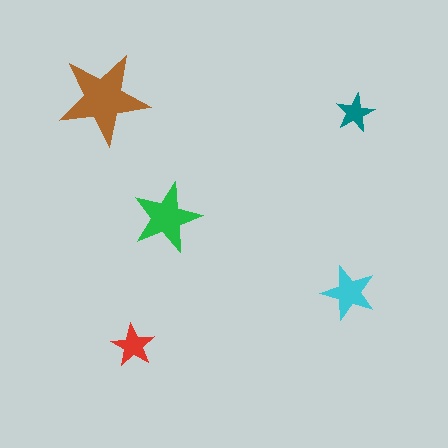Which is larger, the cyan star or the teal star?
The cyan one.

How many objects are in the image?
There are 5 objects in the image.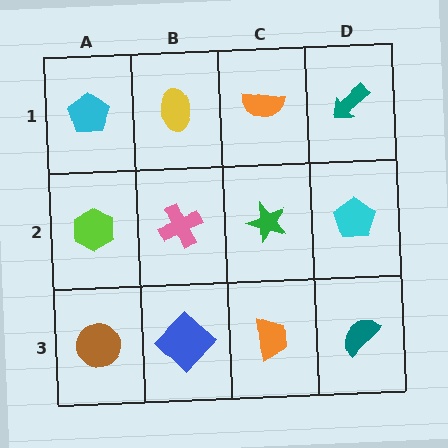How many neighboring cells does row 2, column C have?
4.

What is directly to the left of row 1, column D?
An orange semicircle.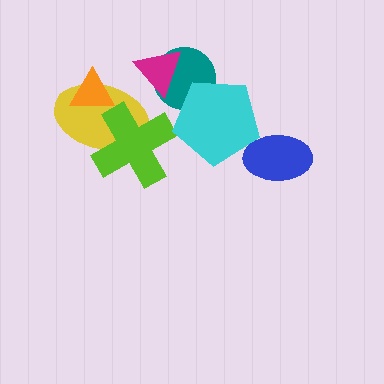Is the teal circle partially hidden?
Yes, it is partially covered by another shape.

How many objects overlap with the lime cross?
1 object overlaps with the lime cross.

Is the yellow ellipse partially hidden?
Yes, it is partially covered by another shape.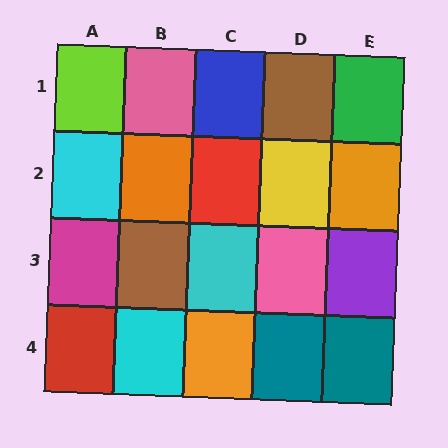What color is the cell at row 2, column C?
Red.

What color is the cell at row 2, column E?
Orange.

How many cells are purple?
1 cell is purple.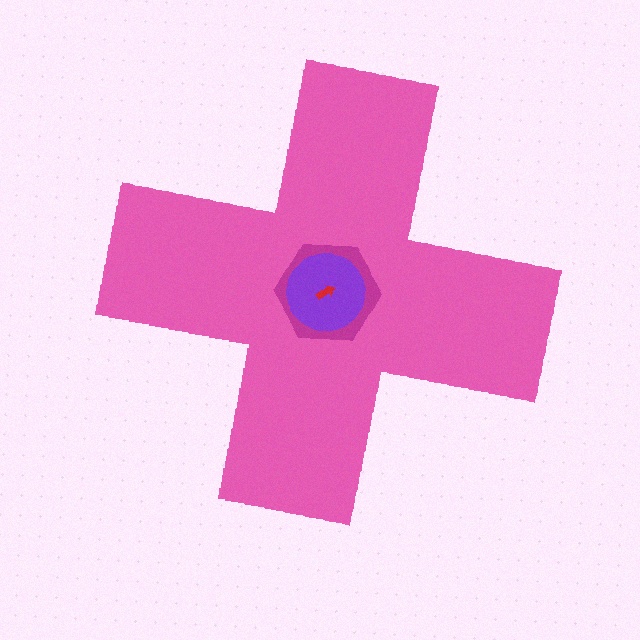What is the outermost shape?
The pink cross.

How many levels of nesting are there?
4.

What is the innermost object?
The red arrow.